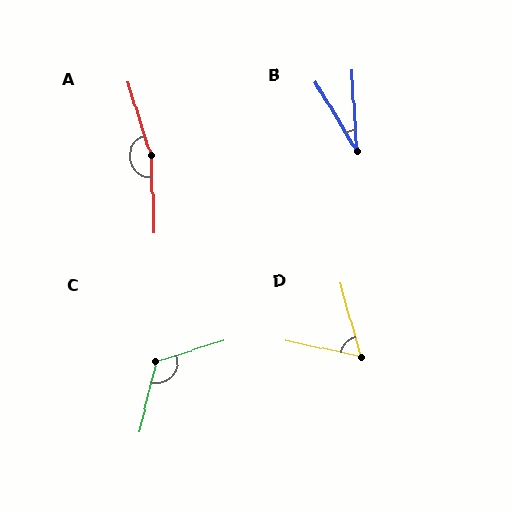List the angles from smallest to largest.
B (27°), D (62°), C (121°), A (165°).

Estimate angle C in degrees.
Approximately 121 degrees.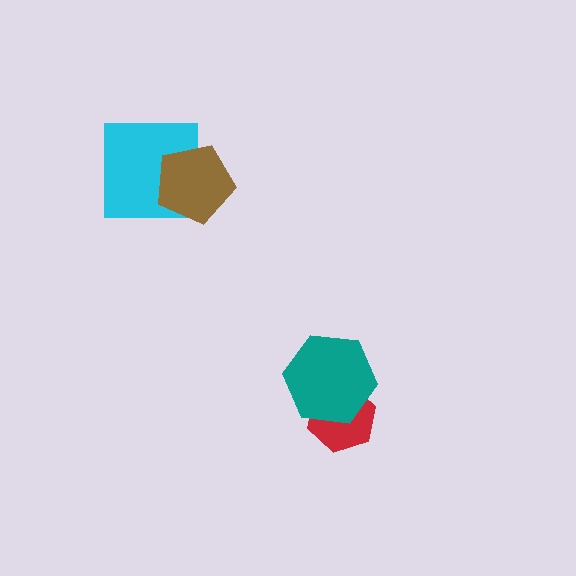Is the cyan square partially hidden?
Yes, it is partially covered by another shape.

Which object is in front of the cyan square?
The brown pentagon is in front of the cyan square.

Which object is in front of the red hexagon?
The teal hexagon is in front of the red hexagon.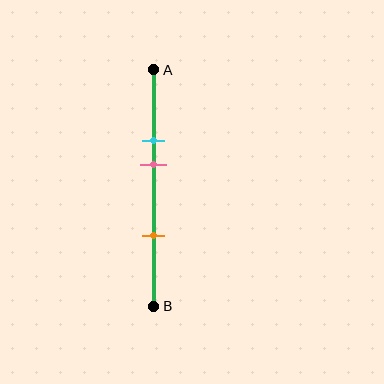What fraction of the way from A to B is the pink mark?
The pink mark is approximately 40% (0.4) of the way from A to B.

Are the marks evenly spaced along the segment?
No, the marks are not evenly spaced.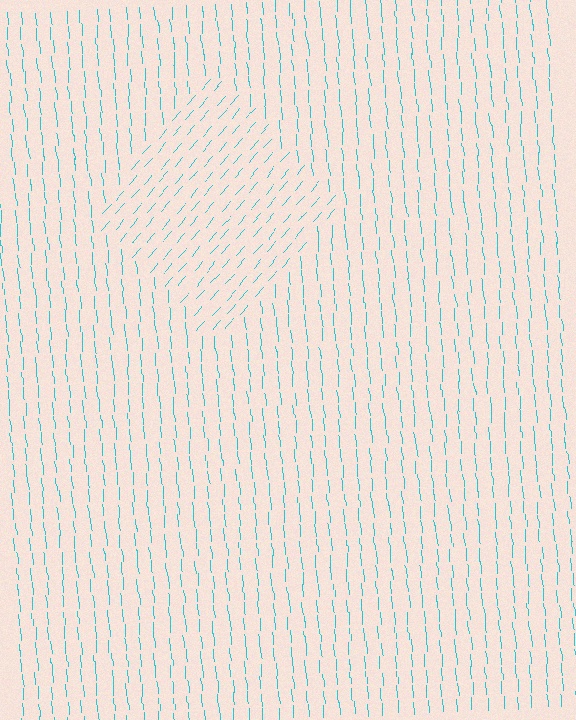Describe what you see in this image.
The image is filled with small cyan line segments. A diamond region in the image has lines oriented differently from the surrounding lines, creating a visible texture boundary.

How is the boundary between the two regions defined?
The boundary is defined purely by a change in line orientation (approximately 45 degrees difference). All lines are the same color and thickness.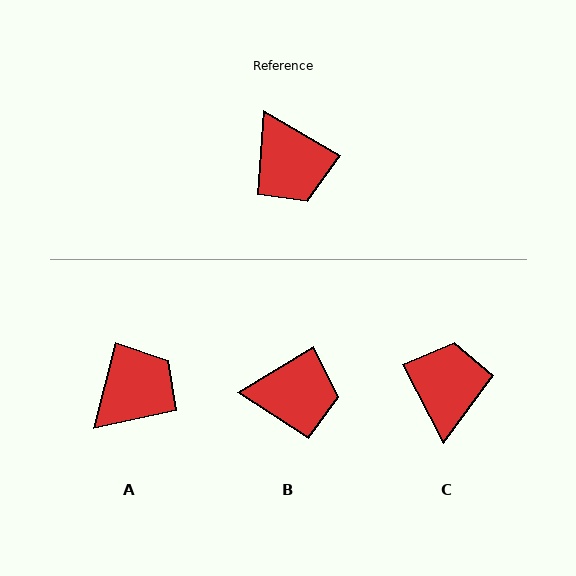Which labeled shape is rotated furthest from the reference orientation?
C, about 148 degrees away.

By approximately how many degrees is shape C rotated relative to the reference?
Approximately 148 degrees counter-clockwise.